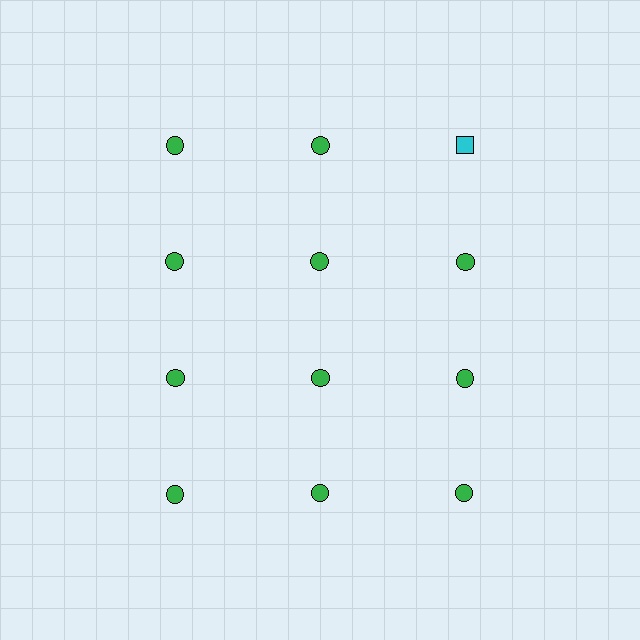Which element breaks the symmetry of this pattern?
The cyan square in the top row, center column breaks the symmetry. All other shapes are green circles.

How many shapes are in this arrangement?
There are 12 shapes arranged in a grid pattern.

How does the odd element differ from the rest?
It differs in both color (cyan instead of green) and shape (square instead of circle).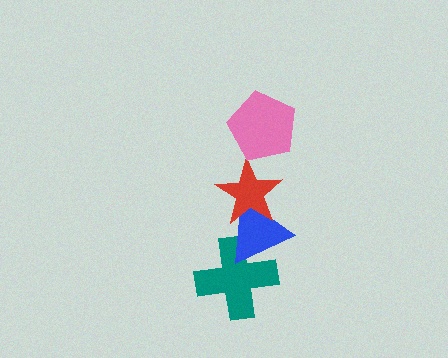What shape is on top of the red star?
The pink pentagon is on top of the red star.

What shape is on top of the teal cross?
The blue triangle is on top of the teal cross.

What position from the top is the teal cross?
The teal cross is 4th from the top.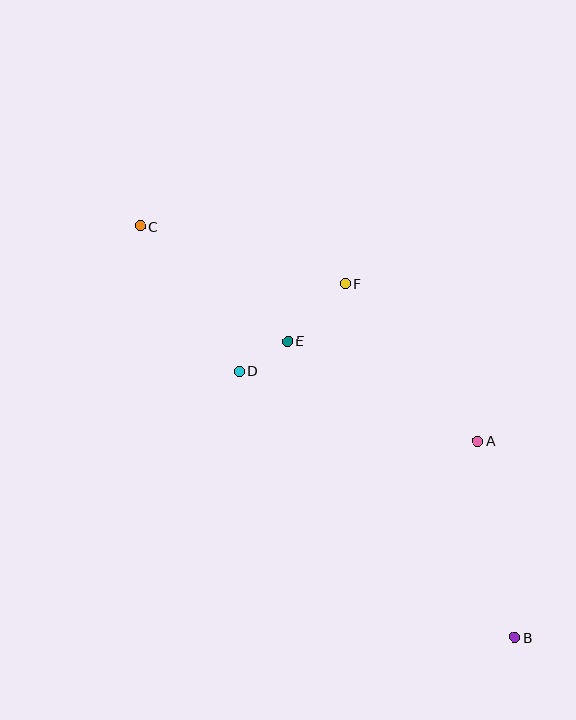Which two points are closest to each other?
Points D and E are closest to each other.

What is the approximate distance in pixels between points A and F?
The distance between A and F is approximately 205 pixels.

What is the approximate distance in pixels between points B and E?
The distance between B and E is approximately 373 pixels.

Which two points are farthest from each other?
Points B and C are farthest from each other.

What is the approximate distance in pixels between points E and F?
The distance between E and F is approximately 81 pixels.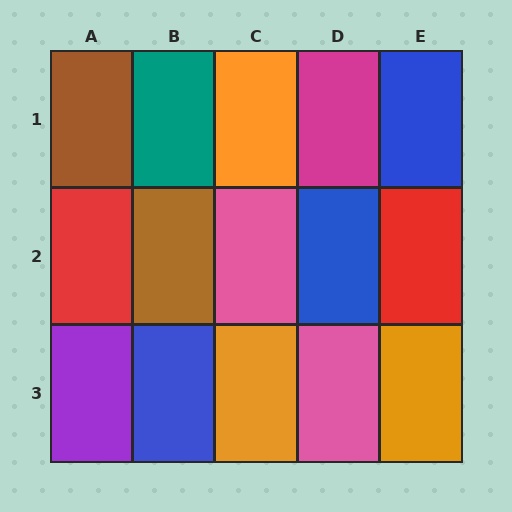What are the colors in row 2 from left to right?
Red, brown, pink, blue, red.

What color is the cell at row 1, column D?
Magenta.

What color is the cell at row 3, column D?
Pink.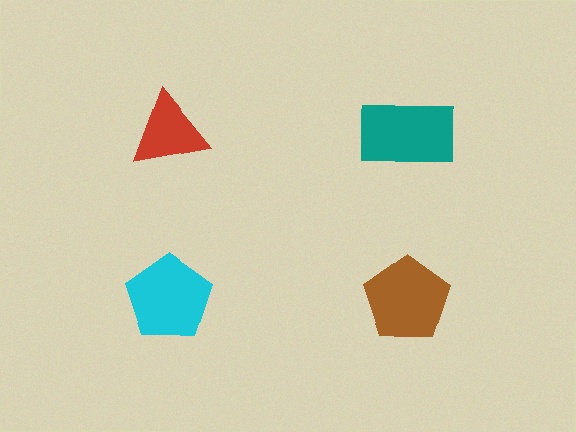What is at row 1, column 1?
A red triangle.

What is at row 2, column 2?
A brown pentagon.